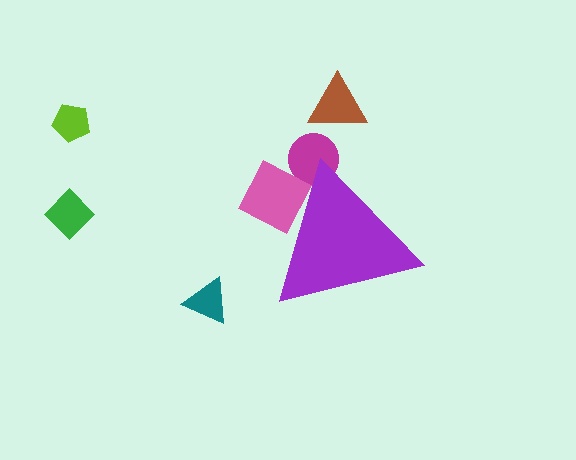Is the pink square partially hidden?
Yes, the pink square is partially hidden behind the purple triangle.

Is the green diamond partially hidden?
No, the green diamond is fully visible.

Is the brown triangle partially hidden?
No, the brown triangle is fully visible.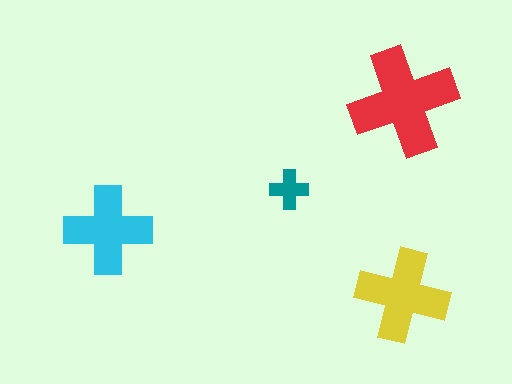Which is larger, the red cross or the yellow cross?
The red one.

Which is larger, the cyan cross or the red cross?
The red one.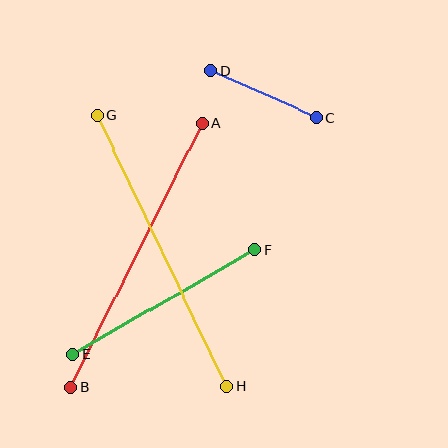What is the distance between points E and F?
The distance is approximately 209 pixels.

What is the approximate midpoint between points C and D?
The midpoint is at approximately (263, 94) pixels.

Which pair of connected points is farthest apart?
Points G and H are farthest apart.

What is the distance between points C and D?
The distance is approximately 115 pixels.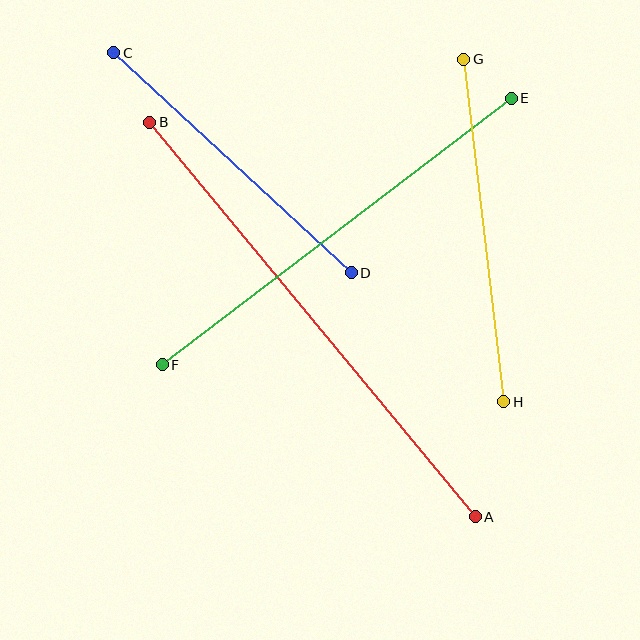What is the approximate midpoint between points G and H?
The midpoint is at approximately (484, 231) pixels.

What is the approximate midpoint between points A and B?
The midpoint is at approximately (313, 319) pixels.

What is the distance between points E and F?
The distance is approximately 439 pixels.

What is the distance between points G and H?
The distance is approximately 345 pixels.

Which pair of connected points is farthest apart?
Points A and B are farthest apart.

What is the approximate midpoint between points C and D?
The midpoint is at approximately (233, 163) pixels.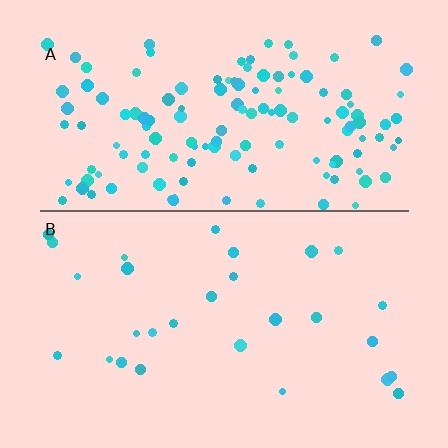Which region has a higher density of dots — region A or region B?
A (the top).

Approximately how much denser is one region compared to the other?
Approximately 4.6× — region A over region B.